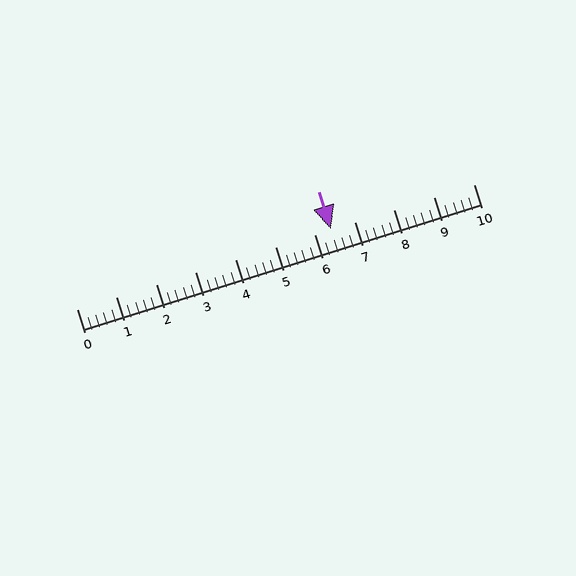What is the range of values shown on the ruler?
The ruler shows values from 0 to 10.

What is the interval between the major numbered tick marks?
The major tick marks are spaced 1 units apart.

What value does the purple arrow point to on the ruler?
The purple arrow points to approximately 6.4.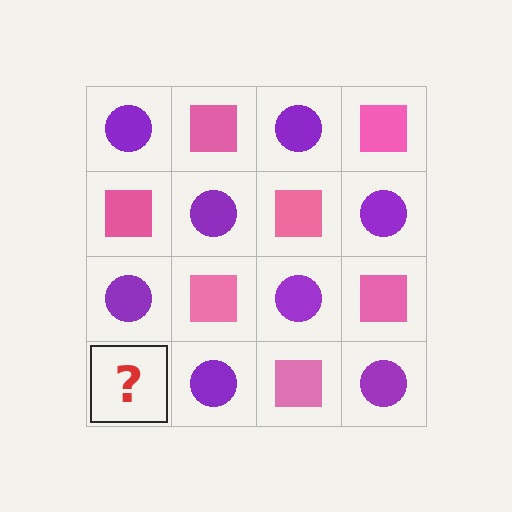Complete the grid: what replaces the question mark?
The question mark should be replaced with a pink square.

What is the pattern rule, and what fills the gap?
The rule is that it alternates purple circle and pink square in a checkerboard pattern. The gap should be filled with a pink square.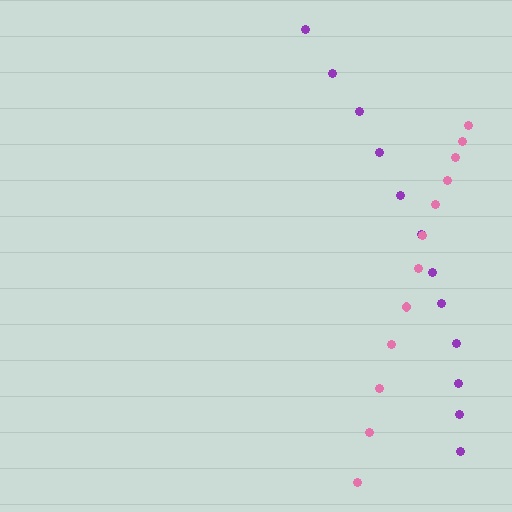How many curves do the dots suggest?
There are 2 distinct paths.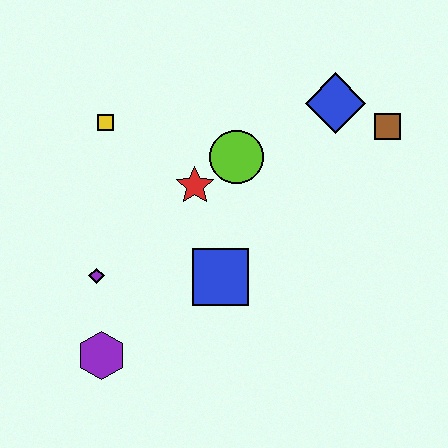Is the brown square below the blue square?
No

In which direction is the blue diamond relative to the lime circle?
The blue diamond is to the right of the lime circle.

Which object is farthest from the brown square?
The purple hexagon is farthest from the brown square.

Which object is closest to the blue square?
The red star is closest to the blue square.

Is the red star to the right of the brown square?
No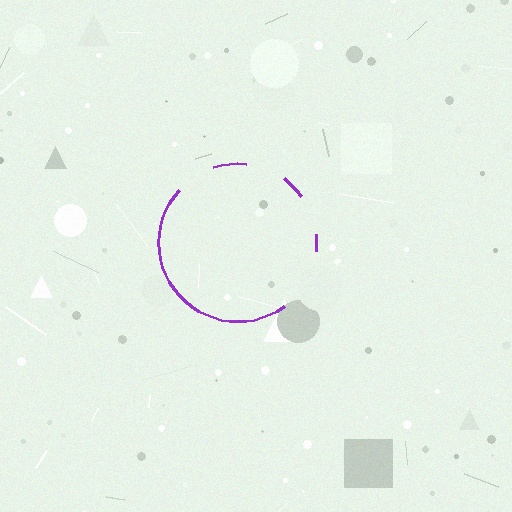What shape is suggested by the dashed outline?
The dashed outline suggests a circle.